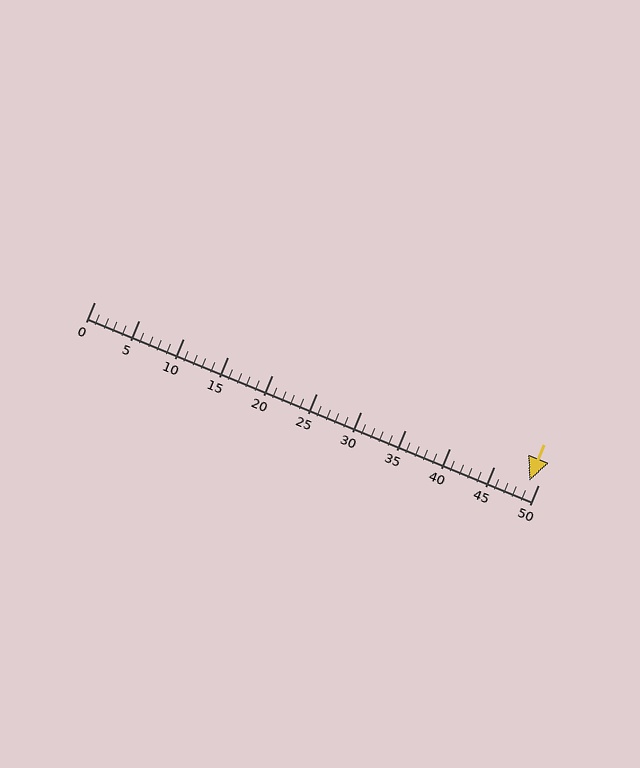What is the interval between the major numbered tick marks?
The major tick marks are spaced 5 units apart.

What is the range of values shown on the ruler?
The ruler shows values from 0 to 50.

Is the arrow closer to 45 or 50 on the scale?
The arrow is closer to 50.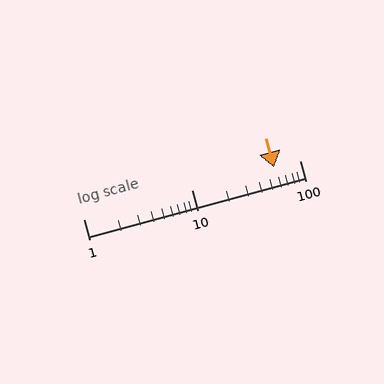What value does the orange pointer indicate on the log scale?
The pointer indicates approximately 58.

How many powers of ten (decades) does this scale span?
The scale spans 2 decades, from 1 to 100.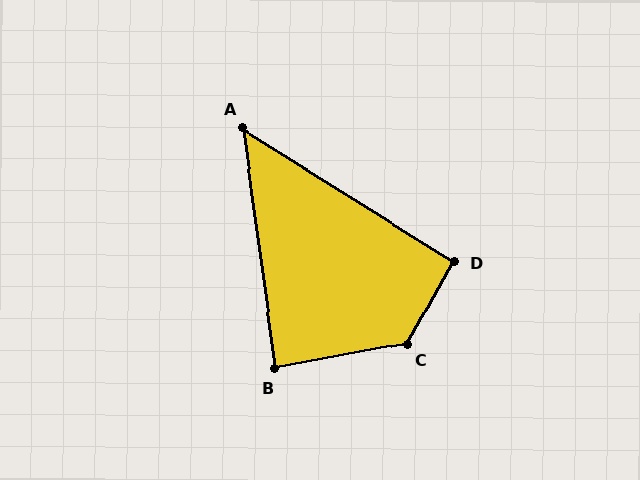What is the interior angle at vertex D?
Approximately 93 degrees (approximately right).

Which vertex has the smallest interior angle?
A, at approximately 50 degrees.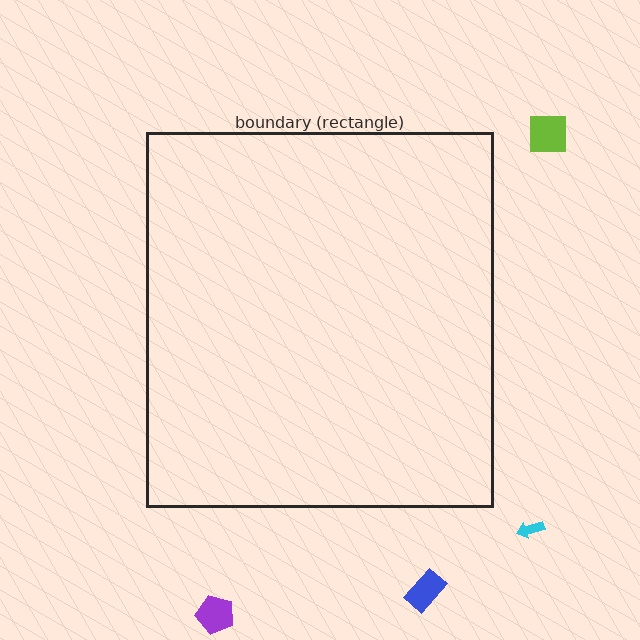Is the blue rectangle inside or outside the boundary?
Outside.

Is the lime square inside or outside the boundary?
Outside.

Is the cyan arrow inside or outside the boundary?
Outside.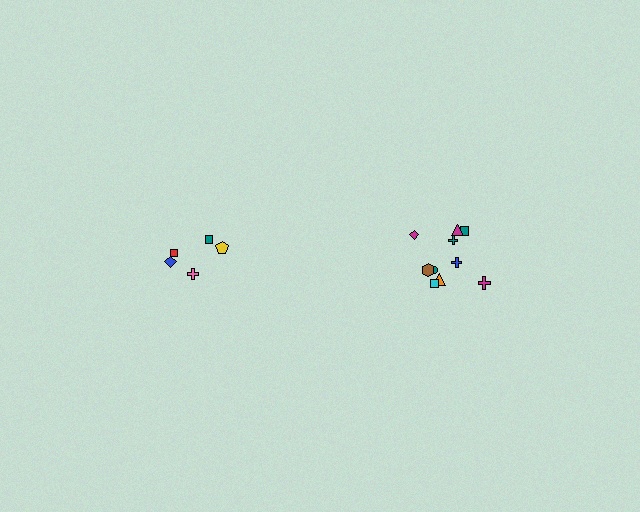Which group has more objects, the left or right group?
The right group.